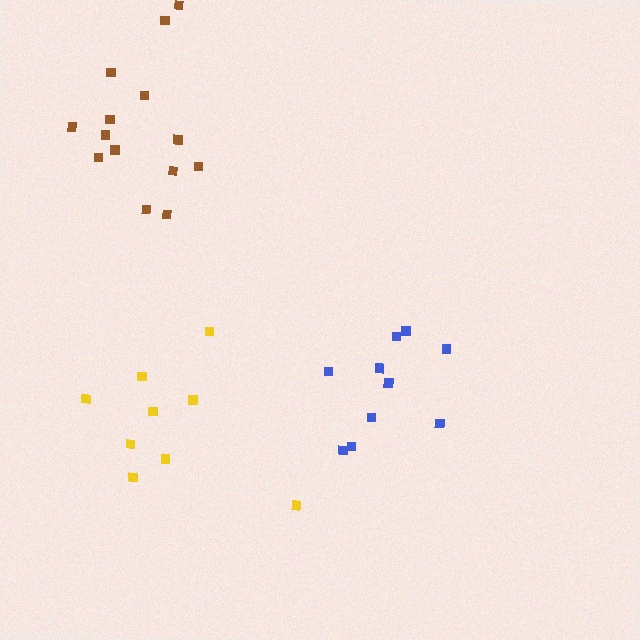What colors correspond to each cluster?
The clusters are colored: blue, yellow, brown.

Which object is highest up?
The brown cluster is topmost.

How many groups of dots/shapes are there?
There are 3 groups.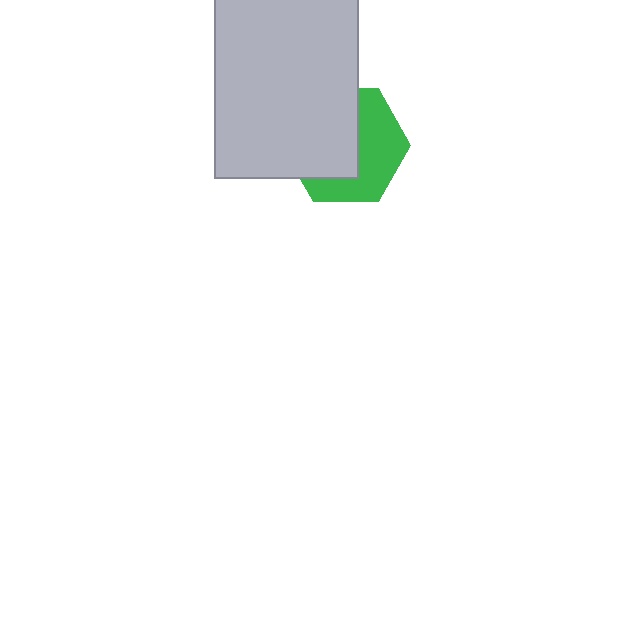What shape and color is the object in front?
The object in front is a light gray rectangle.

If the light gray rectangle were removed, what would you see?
You would see the complete green hexagon.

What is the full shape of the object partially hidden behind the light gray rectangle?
The partially hidden object is a green hexagon.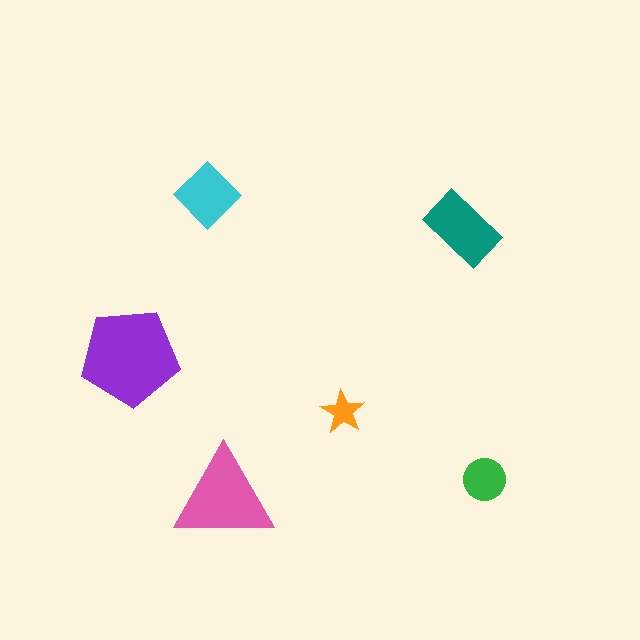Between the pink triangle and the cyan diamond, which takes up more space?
The pink triangle.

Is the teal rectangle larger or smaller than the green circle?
Larger.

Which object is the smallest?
The orange star.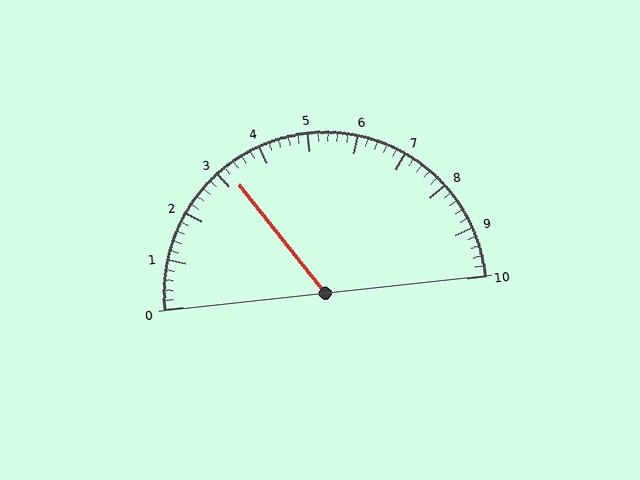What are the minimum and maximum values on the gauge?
The gauge ranges from 0 to 10.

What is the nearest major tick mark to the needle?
The nearest major tick mark is 3.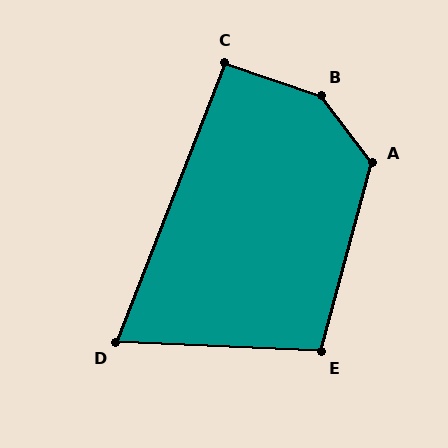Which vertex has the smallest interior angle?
D, at approximately 71 degrees.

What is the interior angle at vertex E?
Approximately 103 degrees (obtuse).